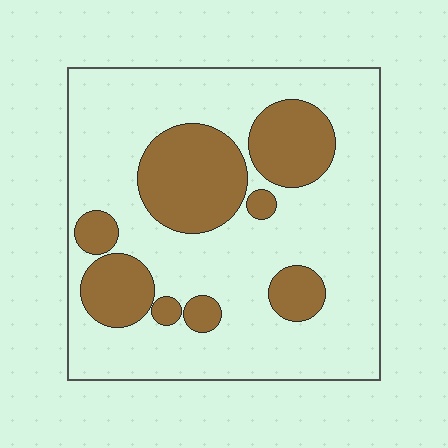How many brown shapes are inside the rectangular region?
8.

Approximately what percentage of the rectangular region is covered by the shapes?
Approximately 25%.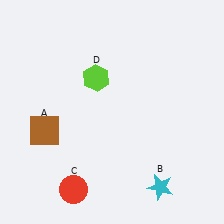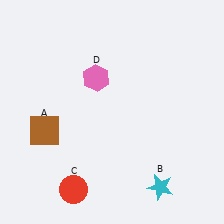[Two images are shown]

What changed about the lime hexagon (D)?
In Image 1, D is lime. In Image 2, it changed to pink.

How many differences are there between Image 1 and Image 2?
There is 1 difference between the two images.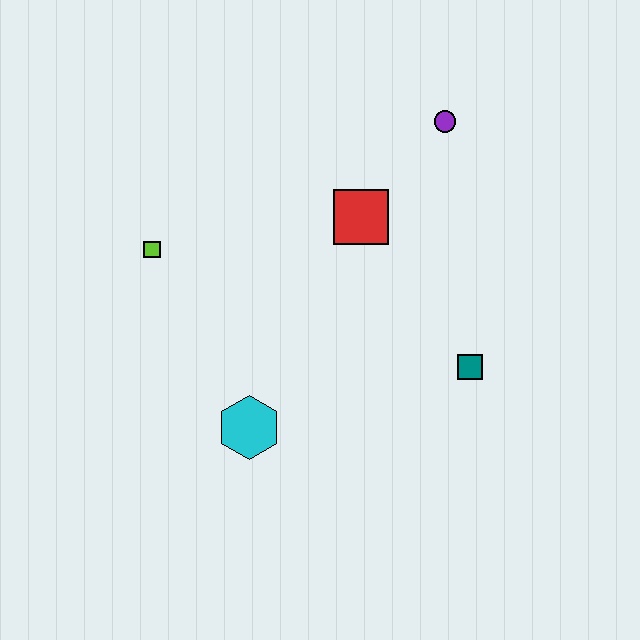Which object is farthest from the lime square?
The teal square is farthest from the lime square.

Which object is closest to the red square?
The purple circle is closest to the red square.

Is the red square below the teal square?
No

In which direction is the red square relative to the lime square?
The red square is to the right of the lime square.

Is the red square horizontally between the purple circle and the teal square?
No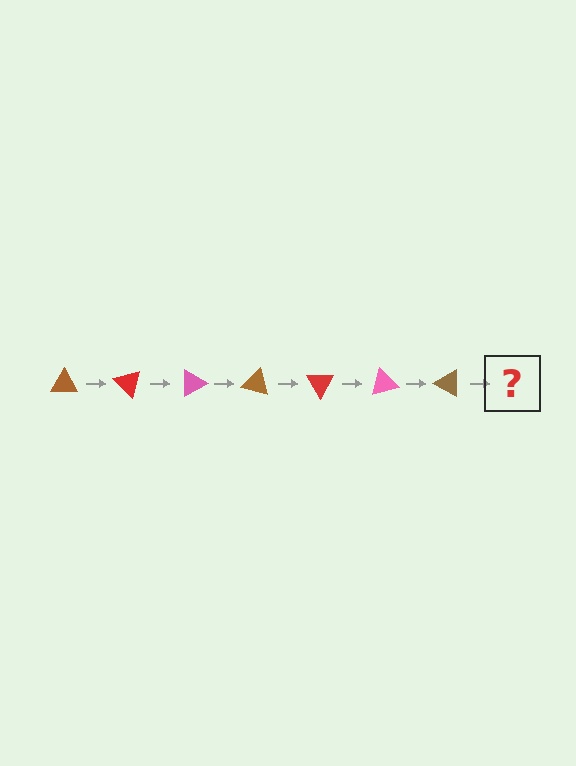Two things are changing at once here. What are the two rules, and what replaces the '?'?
The two rules are that it rotates 45 degrees each step and the color cycles through brown, red, and pink. The '?' should be a red triangle, rotated 315 degrees from the start.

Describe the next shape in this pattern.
It should be a red triangle, rotated 315 degrees from the start.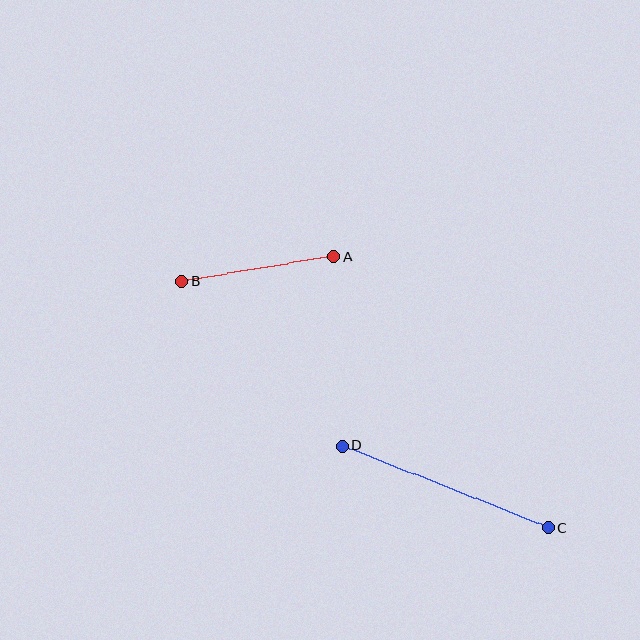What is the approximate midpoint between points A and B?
The midpoint is at approximately (258, 269) pixels.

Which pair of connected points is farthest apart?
Points C and D are farthest apart.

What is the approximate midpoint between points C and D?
The midpoint is at approximately (446, 487) pixels.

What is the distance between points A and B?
The distance is approximately 154 pixels.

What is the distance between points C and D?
The distance is approximately 222 pixels.